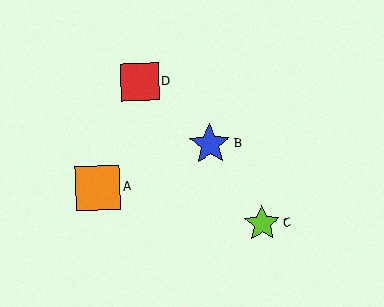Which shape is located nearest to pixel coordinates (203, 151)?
The blue star (labeled B) at (210, 144) is nearest to that location.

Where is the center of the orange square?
The center of the orange square is at (98, 188).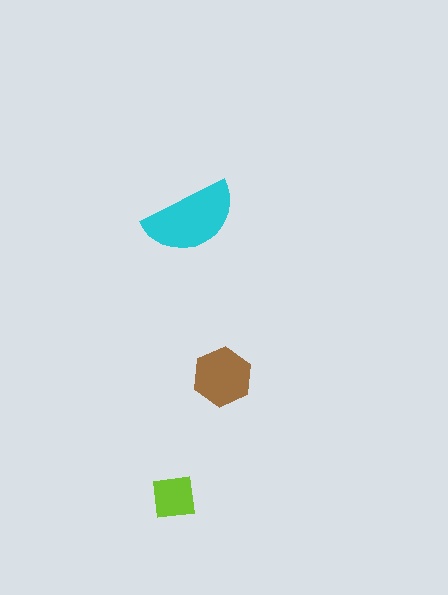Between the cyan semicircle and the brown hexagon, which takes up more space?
The cyan semicircle.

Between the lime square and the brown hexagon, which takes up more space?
The brown hexagon.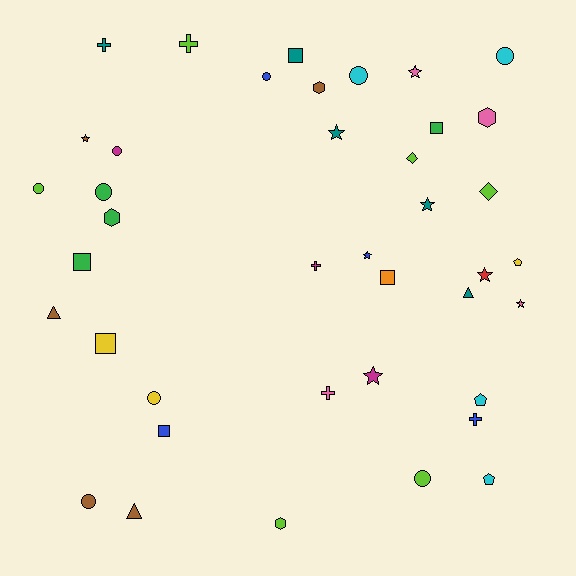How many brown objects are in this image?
There are 5 brown objects.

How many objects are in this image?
There are 40 objects.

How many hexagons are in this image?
There are 4 hexagons.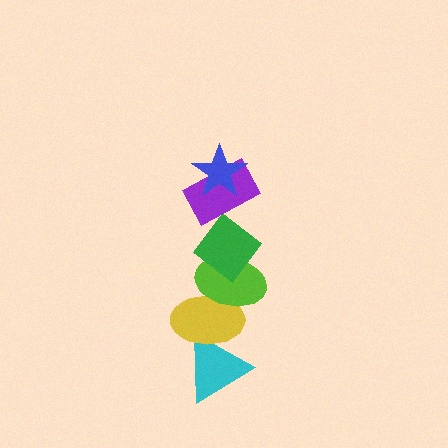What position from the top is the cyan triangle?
The cyan triangle is 6th from the top.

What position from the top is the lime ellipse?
The lime ellipse is 4th from the top.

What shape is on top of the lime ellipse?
The green diamond is on top of the lime ellipse.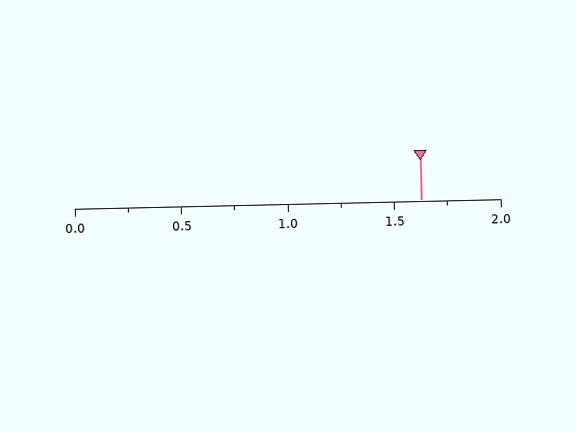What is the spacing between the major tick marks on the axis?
The major ticks are spaced 0.5 apart.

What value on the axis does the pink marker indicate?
The marker indicates approximately 1.62.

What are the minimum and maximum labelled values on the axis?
The axis runs from 0.0 to 2.0.